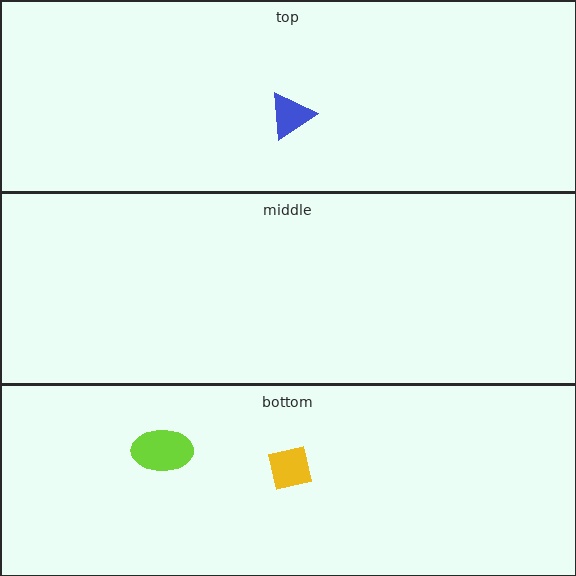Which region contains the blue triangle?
The top region.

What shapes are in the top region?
The blue triangle.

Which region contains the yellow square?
The bottom region.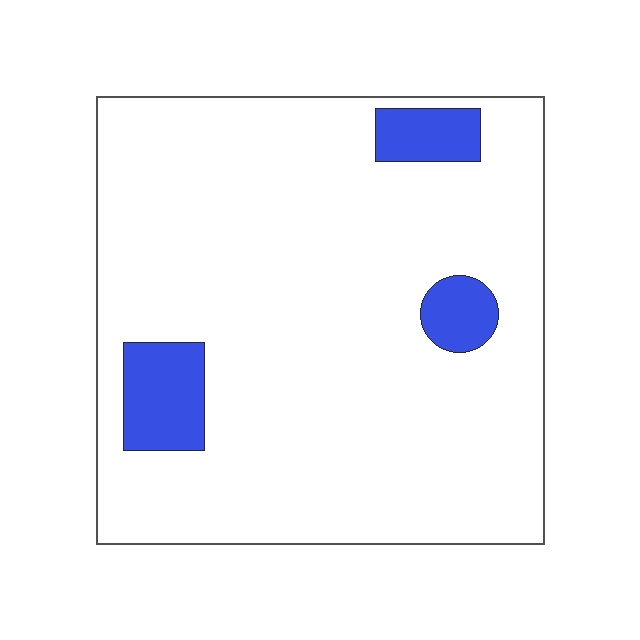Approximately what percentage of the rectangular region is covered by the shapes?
Approximately 10%.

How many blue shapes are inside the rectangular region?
3.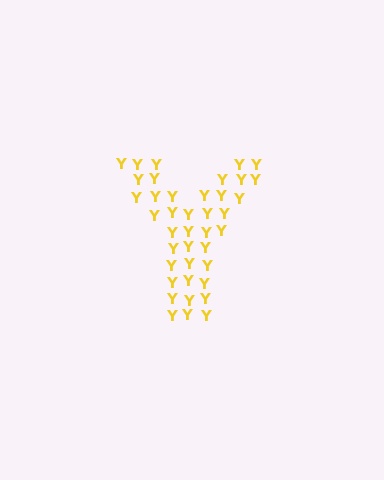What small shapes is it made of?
It is made of small letter Y's.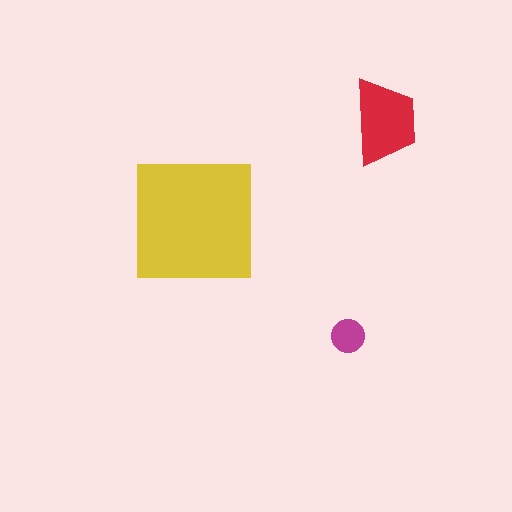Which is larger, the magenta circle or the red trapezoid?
The red trapezoid.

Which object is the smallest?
The magenta circle.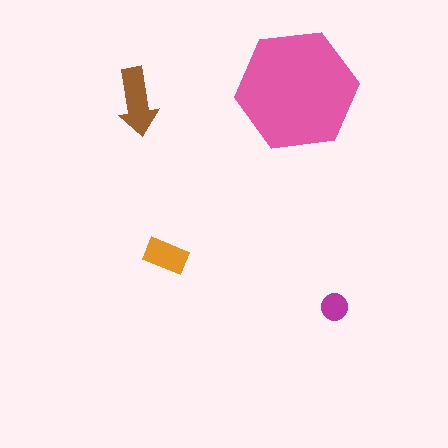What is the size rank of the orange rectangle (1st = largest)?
3rd.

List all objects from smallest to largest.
The magenta circle, the orange rectangle, the brown arrow, the pink hexagon.